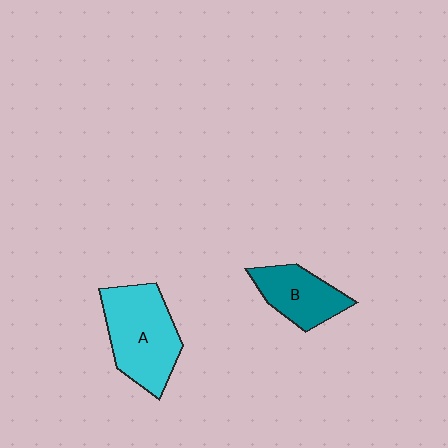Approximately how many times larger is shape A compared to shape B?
Approximately 1.6 times.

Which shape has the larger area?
Shape A (cyan).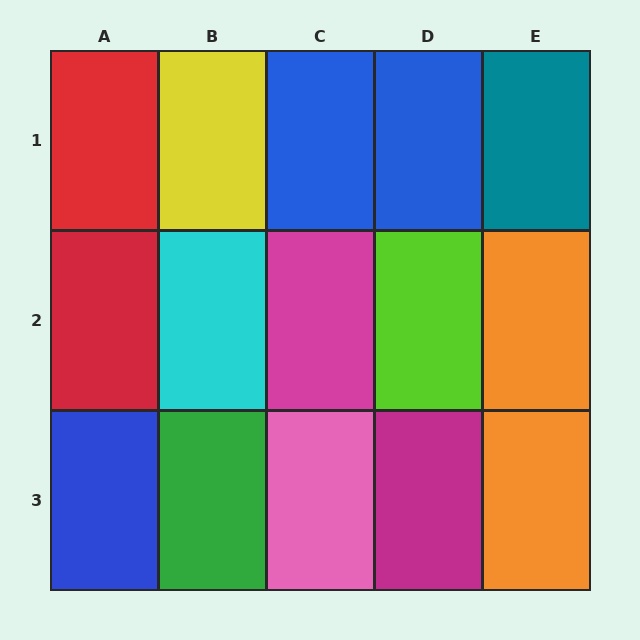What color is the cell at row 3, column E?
Orange.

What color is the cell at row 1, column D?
Blue.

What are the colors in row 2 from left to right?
Red, cyan, magenta, lime, orange.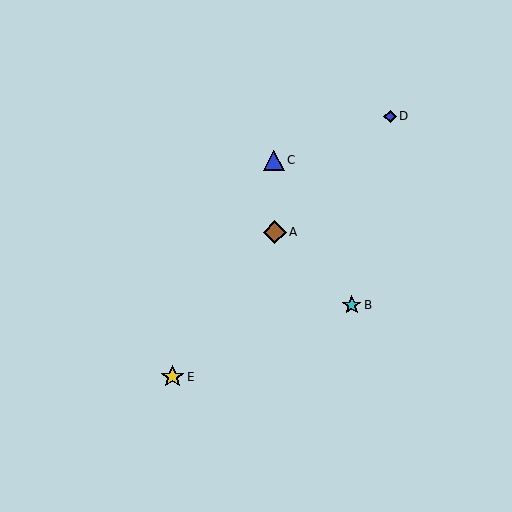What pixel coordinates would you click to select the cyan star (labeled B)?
Click at (352, 305) to select the cyan star B.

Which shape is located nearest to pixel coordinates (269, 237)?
The brown diamond (labeled A) at (275, 232) is nearest to that location.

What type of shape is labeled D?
Shape D is a blue diamond.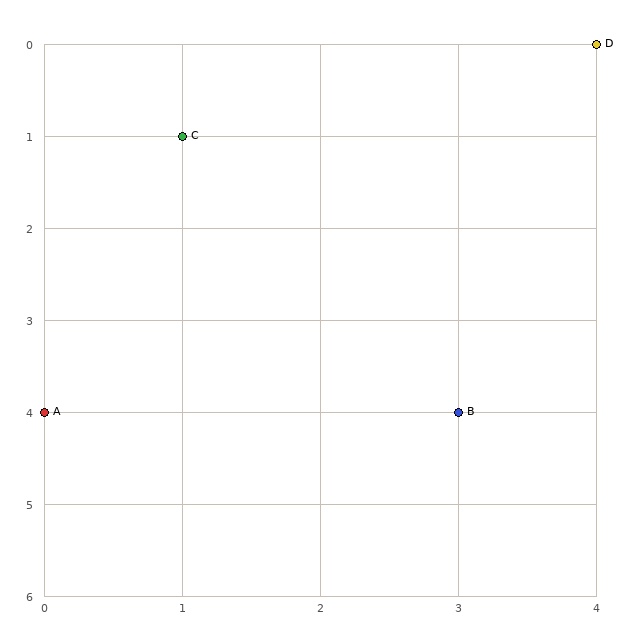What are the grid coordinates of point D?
Point D is at grid coordinates (4, 0).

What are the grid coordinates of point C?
Point C is at grid coordinates (1, 1).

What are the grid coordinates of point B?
Point B is at grid coordinates (3, 4).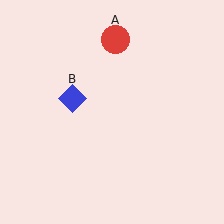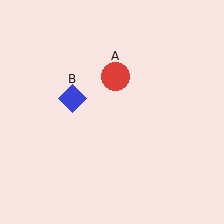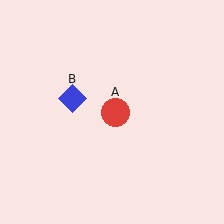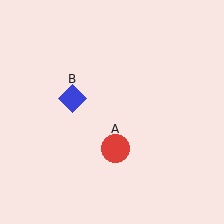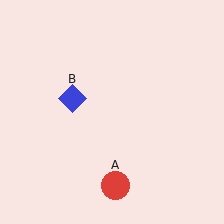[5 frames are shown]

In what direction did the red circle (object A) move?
The red circle (object A) moved down.